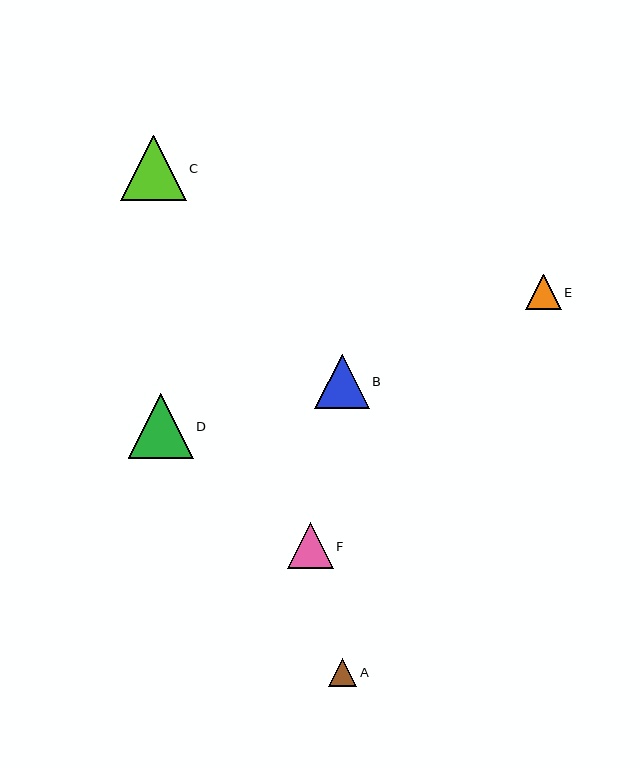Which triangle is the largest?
Triangle D is the largest with a size of approximately 65 pixels.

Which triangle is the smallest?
Triangle A is the smallest with a size of approximately 28 pixels.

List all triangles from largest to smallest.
From largest to smallest: D, C, B, F, E, A.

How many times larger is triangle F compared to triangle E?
Triangle F is approximately 1.3 times the size of triangle E.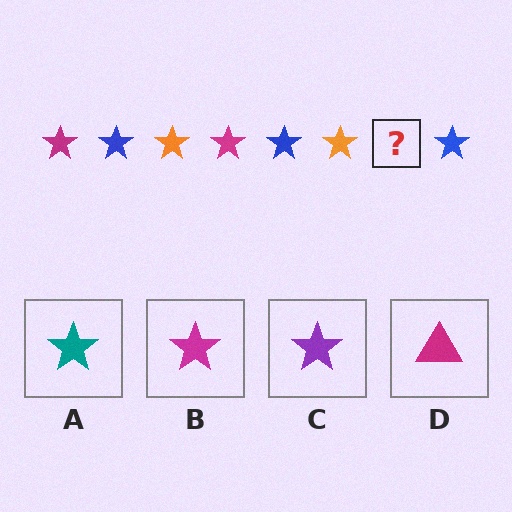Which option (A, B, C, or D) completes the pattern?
B.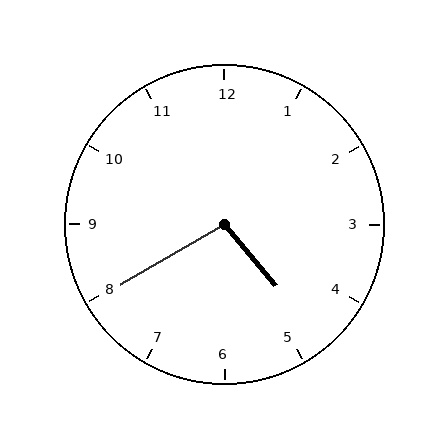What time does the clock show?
4:40.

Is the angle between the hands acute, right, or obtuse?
It is obtuse.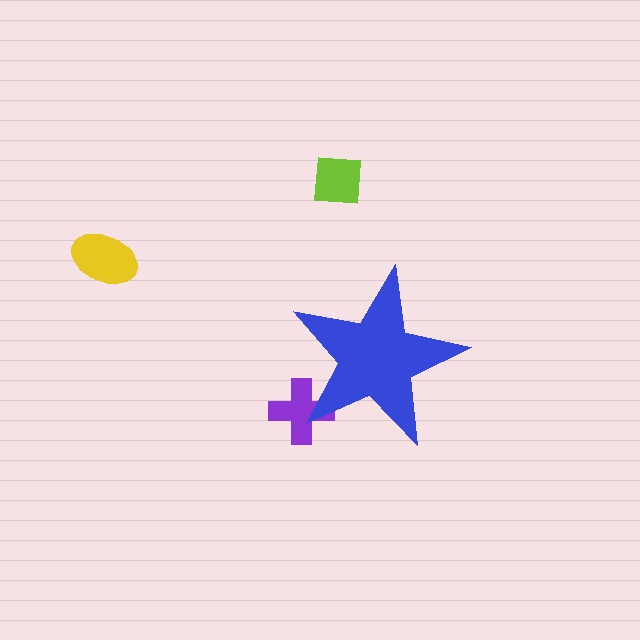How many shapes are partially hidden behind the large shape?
1 shape is partially hidden.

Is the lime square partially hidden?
No, the lime square is fully visible.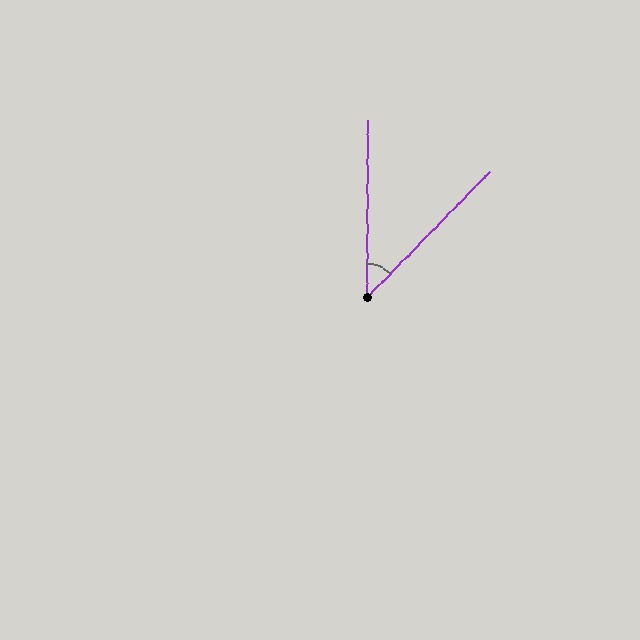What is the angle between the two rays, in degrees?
Approximately 44 degrees.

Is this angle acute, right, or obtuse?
It is acute.